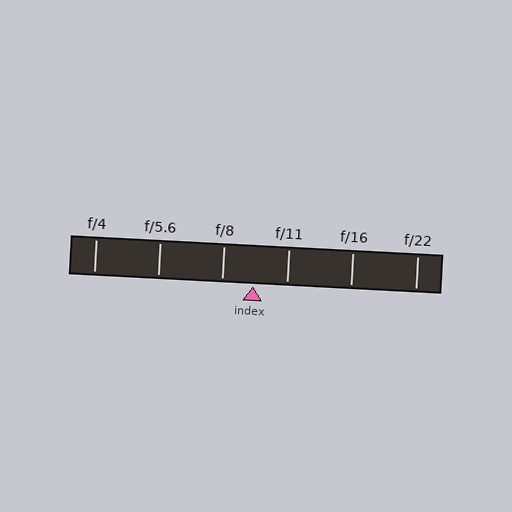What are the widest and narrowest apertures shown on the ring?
The widest aperture shown is f/4 and the narrowest is f/22.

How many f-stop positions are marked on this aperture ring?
There are 6 f-stop positions marked.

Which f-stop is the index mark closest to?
The index mark is closest to f/8.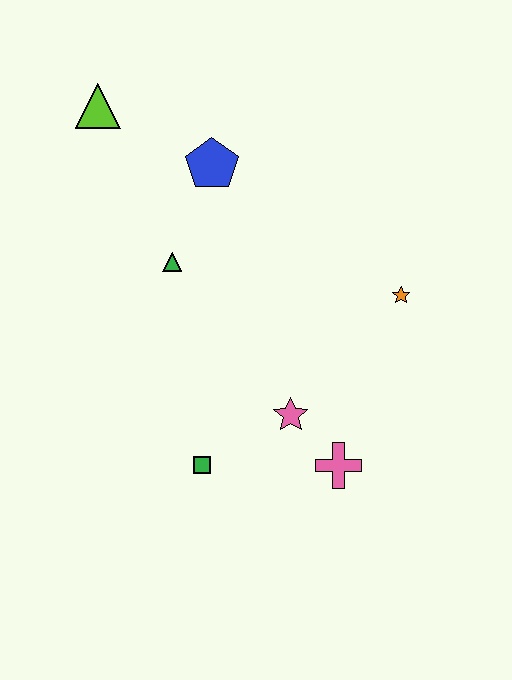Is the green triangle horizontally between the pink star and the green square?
No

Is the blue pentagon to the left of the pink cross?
Yes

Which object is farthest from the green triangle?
The pink cross is farthest from the green triangle.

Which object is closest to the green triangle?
The blue pentagon is closest to the green triangle.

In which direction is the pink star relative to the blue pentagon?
The pink star is below the blue pentagon.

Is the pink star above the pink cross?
Yes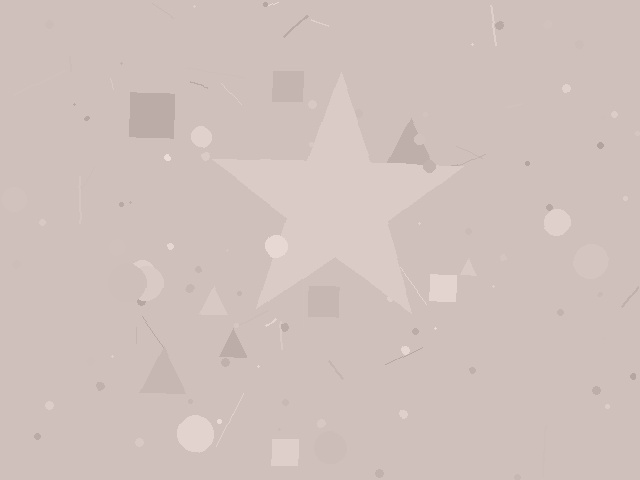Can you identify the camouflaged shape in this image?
The camouflaged shape is a star.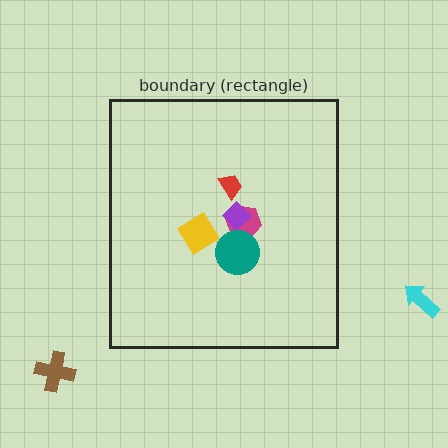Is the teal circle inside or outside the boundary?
Inside.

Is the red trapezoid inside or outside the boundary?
Inside.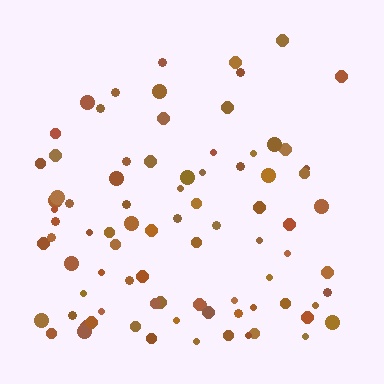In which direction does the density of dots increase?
From top to bottom, with the bottom side densest.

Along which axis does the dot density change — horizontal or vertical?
Vertical.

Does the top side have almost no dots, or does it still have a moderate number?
Still a moderate number, just noticeably fewer than the bottom.